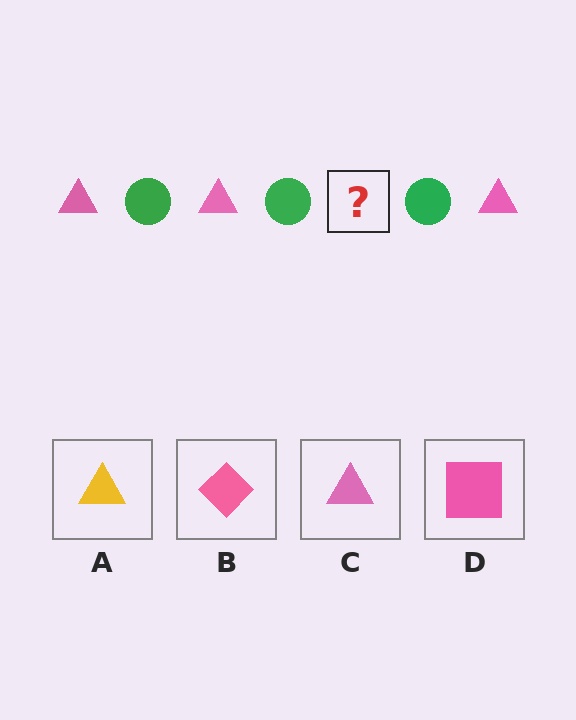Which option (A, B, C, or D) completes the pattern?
C.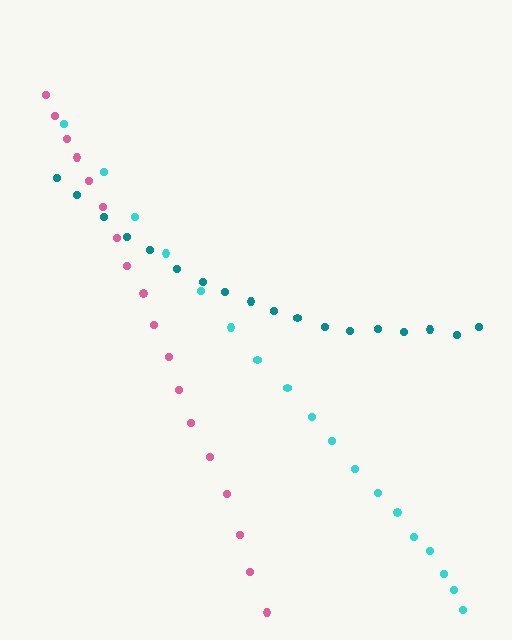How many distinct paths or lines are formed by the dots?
There are 3 distinct paths.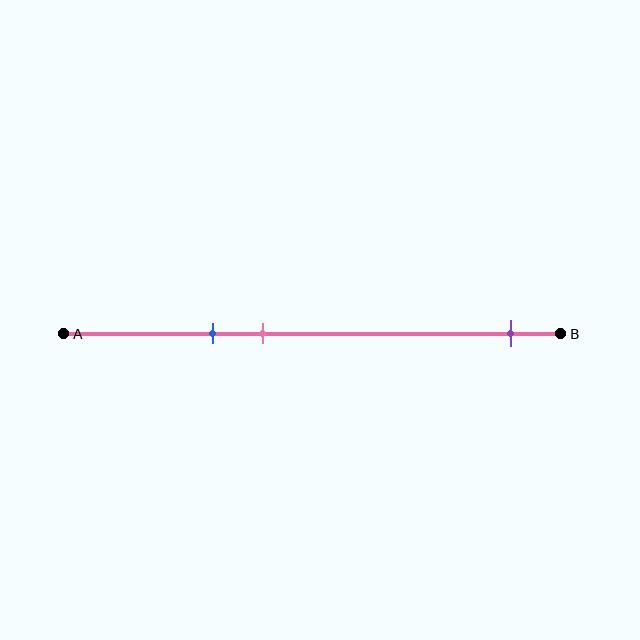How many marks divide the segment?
There are 3 marks dividing the segment.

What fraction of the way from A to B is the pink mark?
The pink mark is approximately 40% (0.4) of the way from A to B.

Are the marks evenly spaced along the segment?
No, the marks are not evenly spaced.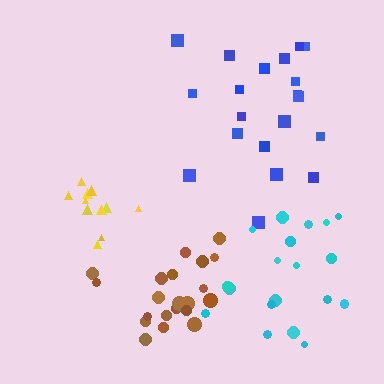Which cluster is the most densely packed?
Yellow.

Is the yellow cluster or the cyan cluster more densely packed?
Yellow.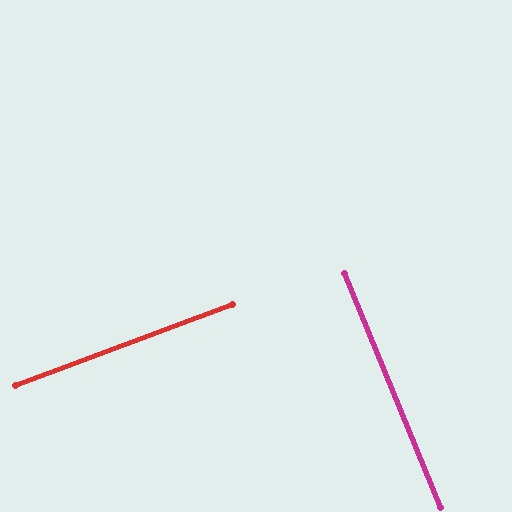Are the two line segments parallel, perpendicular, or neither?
Perpendicular — they meet at approximately 88°.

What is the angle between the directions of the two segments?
Approximately 88 degrees.